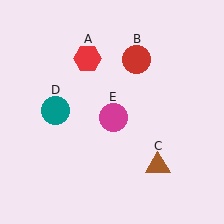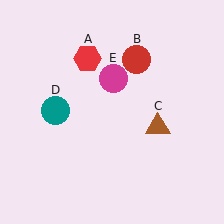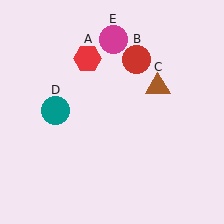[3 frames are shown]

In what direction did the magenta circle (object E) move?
The magenta circle (object E) moved up.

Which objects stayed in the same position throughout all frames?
Red hexagon (object A) and red circle (object B) and teal circle (object D) remained stationary.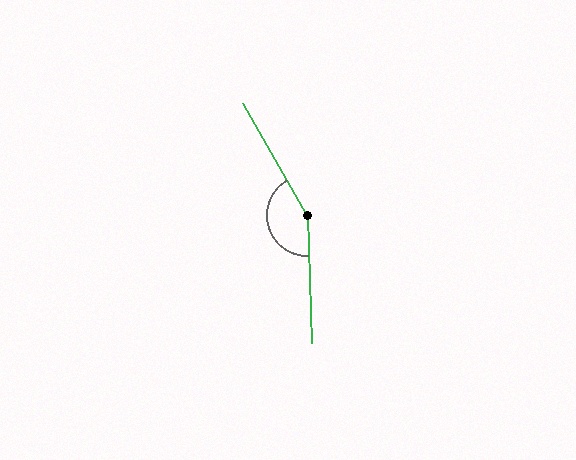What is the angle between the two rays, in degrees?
Approximately 152 degrees.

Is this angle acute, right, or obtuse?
It is obtuse.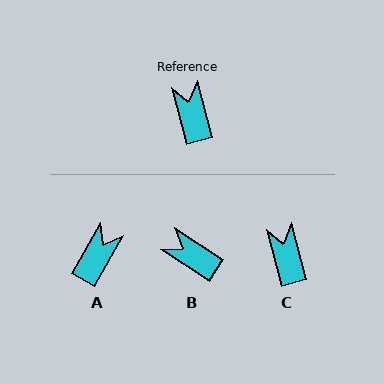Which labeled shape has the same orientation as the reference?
C.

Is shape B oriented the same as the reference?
No, it is off by about 42 degrees.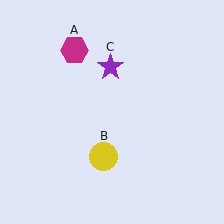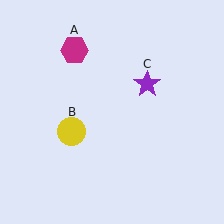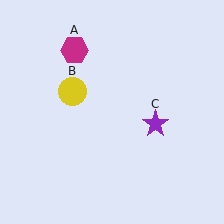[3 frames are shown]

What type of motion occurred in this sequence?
The yellow circle (object B), purple star (object C) rotated clockwise around the center of the scene.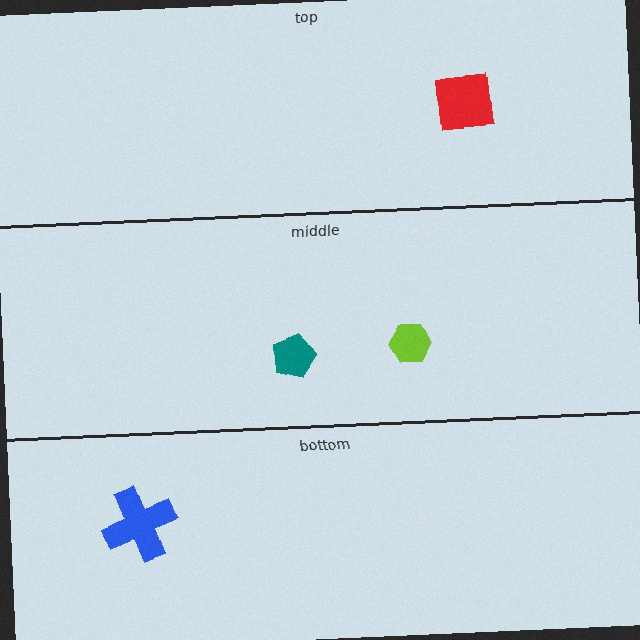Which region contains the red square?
The top region.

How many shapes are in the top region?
1.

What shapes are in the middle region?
The teal pentagon, the lime hexagon.